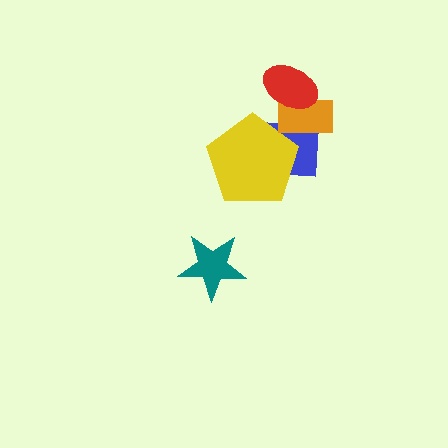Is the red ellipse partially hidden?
No, no other shape covers it.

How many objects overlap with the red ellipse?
1 object overlaps with the red ellipse.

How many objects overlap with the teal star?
0 objects overlap with the teal star.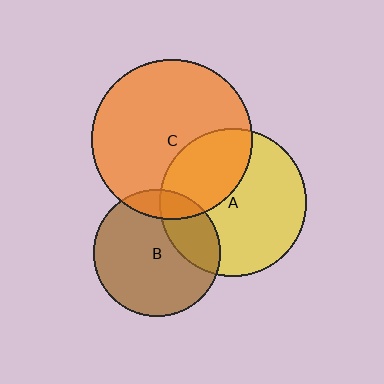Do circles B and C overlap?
Yes.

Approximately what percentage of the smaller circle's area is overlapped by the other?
Approximately 15%.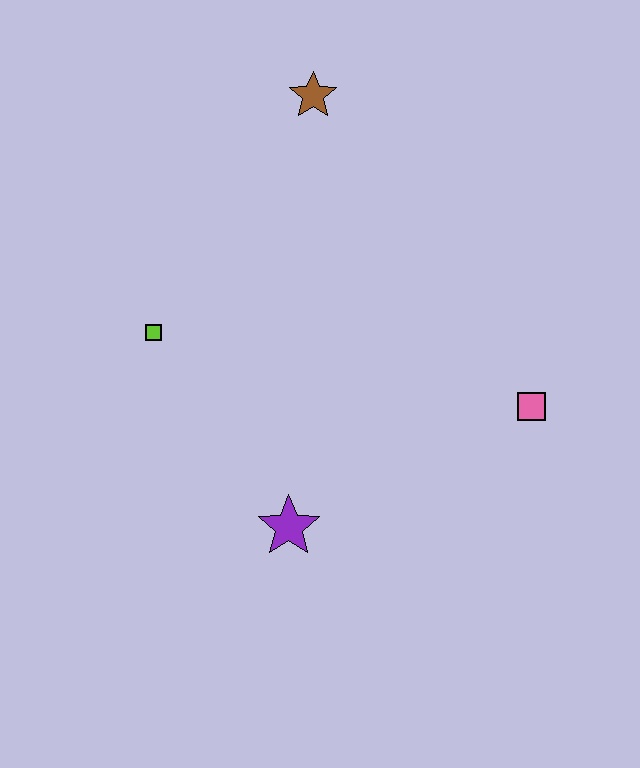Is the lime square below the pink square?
No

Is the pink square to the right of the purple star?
Yes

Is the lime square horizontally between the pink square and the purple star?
No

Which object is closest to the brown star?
The lime square is closest to the brown star.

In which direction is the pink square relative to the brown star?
The pink square is below the brown star.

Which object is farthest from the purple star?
The brown star is farthest from the purple star.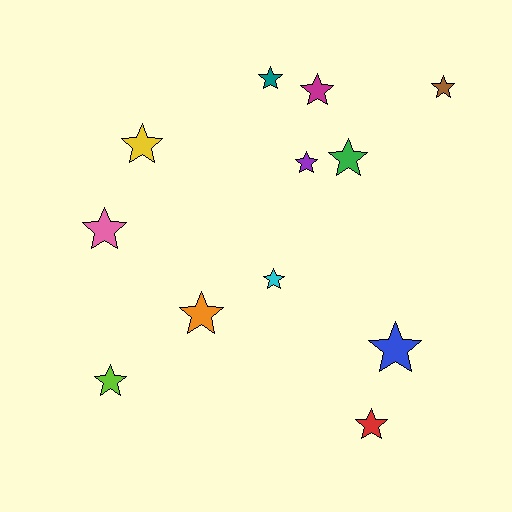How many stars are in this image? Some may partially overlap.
There are 12 stars.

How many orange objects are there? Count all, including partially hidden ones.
There is 1 orange object.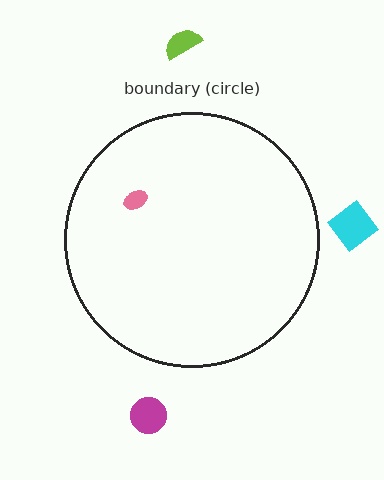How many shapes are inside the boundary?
1 inside, 3 outside.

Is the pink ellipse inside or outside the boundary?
Inside.